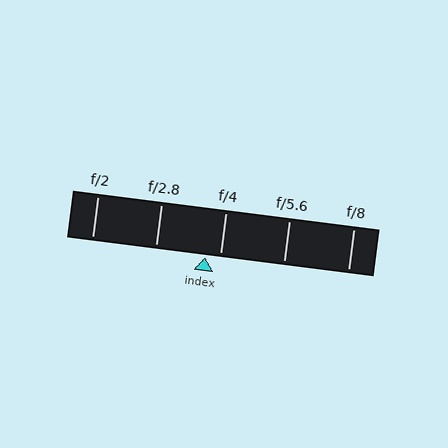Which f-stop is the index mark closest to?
The index mark is closest to f/4.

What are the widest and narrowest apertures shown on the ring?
The widest aperture shown is f/2 and the narrowest is f/8.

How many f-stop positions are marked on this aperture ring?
There are 5 f-stop positions marked.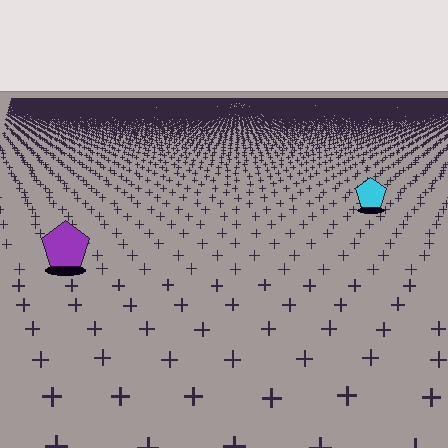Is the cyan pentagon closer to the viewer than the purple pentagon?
No. The purple pentagon is closer — you can tell from the texture gradient: the ground texture is coarser near it.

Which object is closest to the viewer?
The purple pentagon is closest. The texture marks near it are larger and more spread out.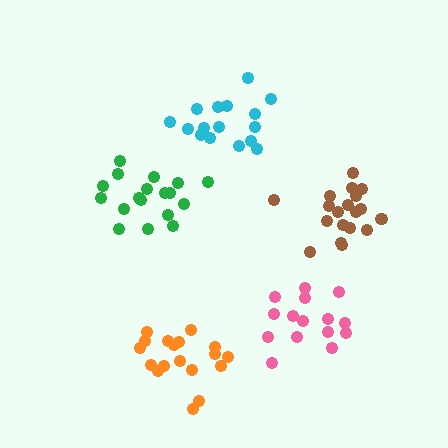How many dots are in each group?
Group 1: 16 dots, Group 2: 18 dots, Group 3: 15 dots, Group 4: 18 dots, Group 5: 20 dots (87 total).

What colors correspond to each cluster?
The clusters are colored: cyan, orange, pink, green, brown.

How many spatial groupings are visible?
There are 5 spatial groupings.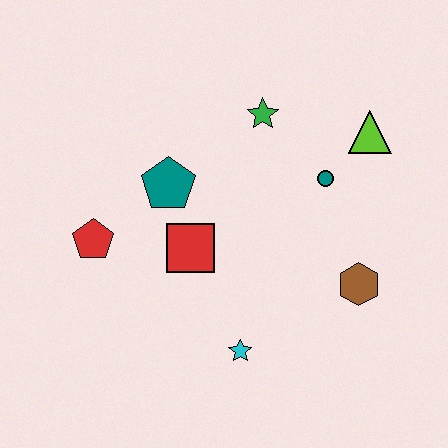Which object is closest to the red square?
The teal pentagon is closest to the red square.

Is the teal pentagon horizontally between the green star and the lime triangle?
No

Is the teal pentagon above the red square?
Yes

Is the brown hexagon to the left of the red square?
No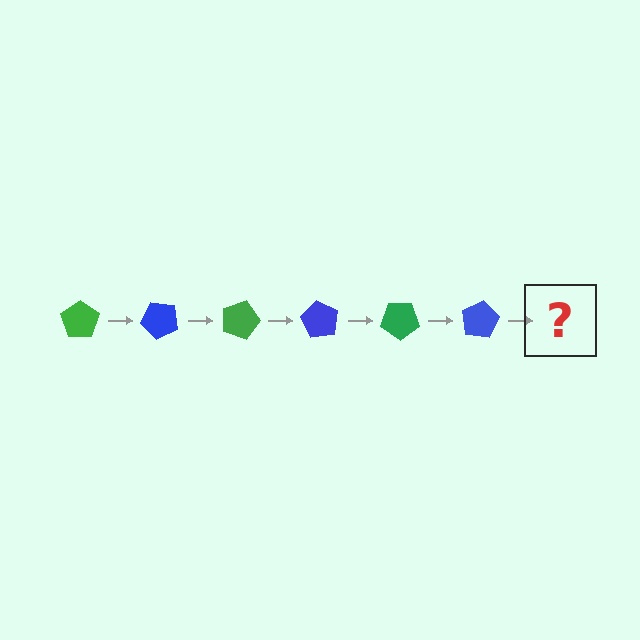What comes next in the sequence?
The next element should be a green pentagon, rotated 270 degrees from the start.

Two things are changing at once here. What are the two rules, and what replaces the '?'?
The two rules are that it rotates 45 degrees each step and the color cycles through green and blue. The '?' should be a green pentagon, rotated 270 degrees from the start.